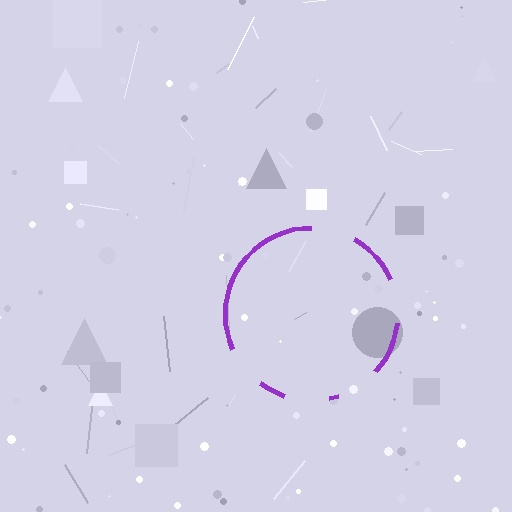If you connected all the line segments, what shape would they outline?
They would outline a circle.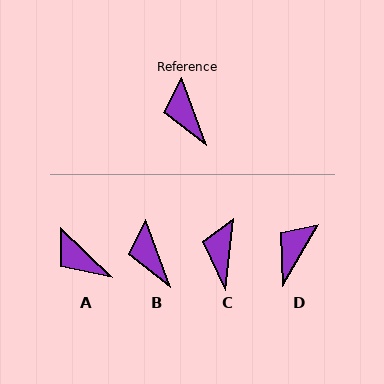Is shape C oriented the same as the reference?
No, it is off by about 27 degrees.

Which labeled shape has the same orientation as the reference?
B.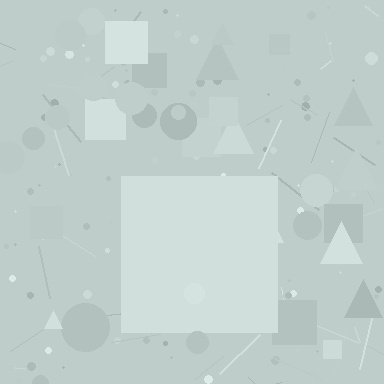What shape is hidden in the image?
A square is hidden in the image.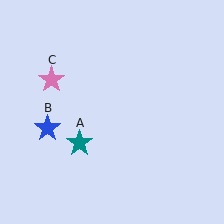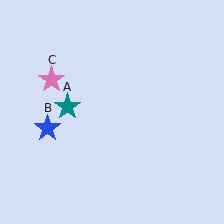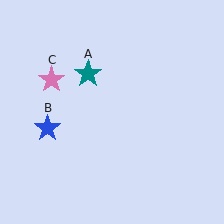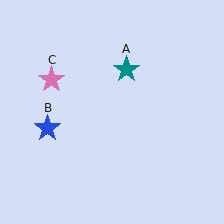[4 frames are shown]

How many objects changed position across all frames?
1 object changed position: teal star (object A).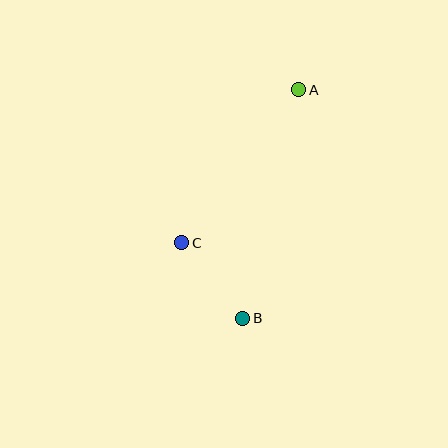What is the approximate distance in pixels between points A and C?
The distance between A and C is approximately 192 pixels.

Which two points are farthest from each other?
Points A and B are farthest from each other.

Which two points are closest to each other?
Points B and C are closest to each other.